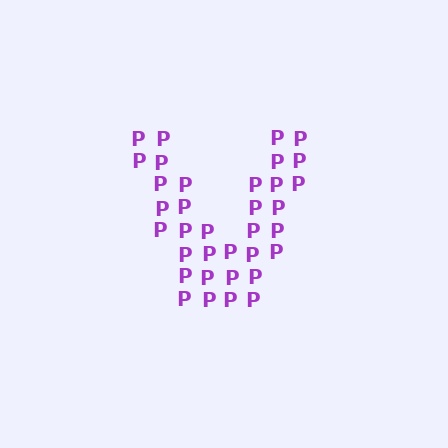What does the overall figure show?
The overall figure shows the letter V.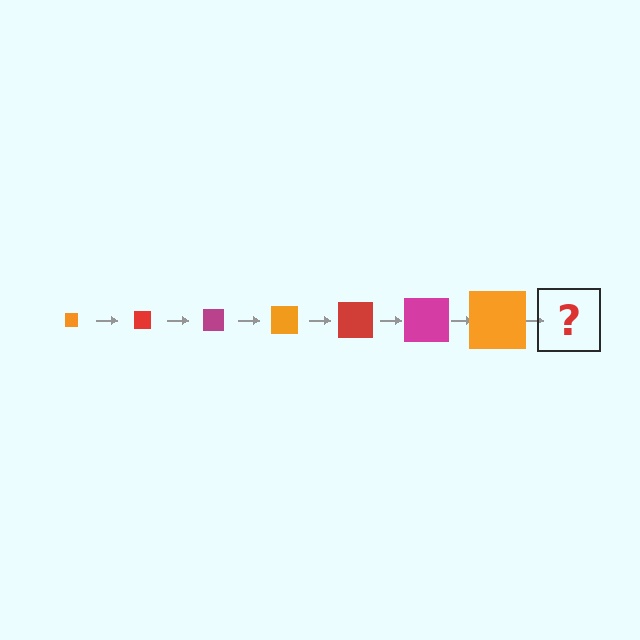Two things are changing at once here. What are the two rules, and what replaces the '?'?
The two rules are that the square grows larger each step and the color cycles through orange, red, and magenta. The '?' should be a red square, larger than the previous one.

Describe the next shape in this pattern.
It should be a red square, larger than the previous one.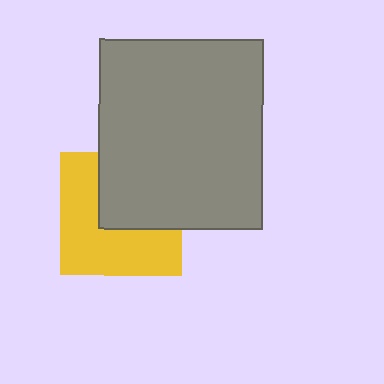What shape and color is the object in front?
The object in front is a gray rectangle.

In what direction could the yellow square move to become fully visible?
The yellow square could move toward the lower-left. That would shift it out from behind the gray rectangle entirely.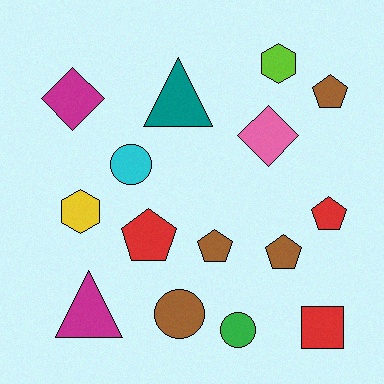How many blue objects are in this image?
There are no blue objects.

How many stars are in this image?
There are no stars.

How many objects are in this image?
There are 15 objects.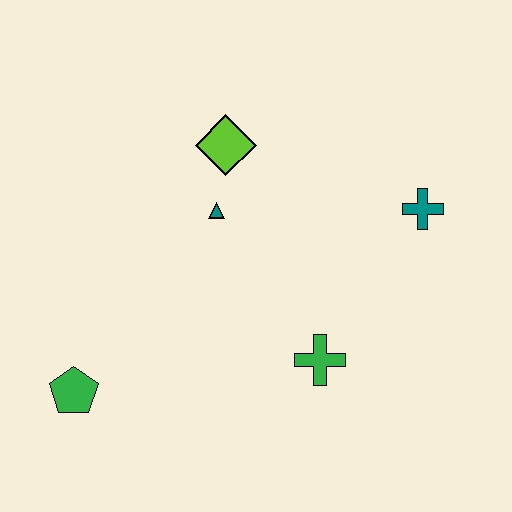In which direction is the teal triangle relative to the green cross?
The teal triangle is above the green cross.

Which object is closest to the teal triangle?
The lime diamond is closest to the teal triangle.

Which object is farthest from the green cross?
The green pentagon is farthest from the green cross.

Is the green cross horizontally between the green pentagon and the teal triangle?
No